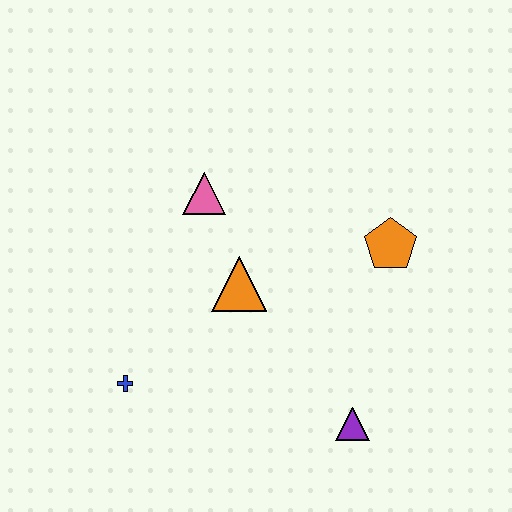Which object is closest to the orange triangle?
The pink triangle is closest to the orange triangle.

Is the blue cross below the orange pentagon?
Yes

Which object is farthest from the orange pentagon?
The blue cross is farthest from the orange pentagon.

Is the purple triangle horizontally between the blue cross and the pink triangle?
No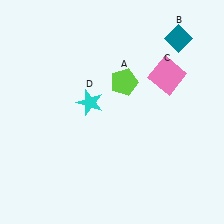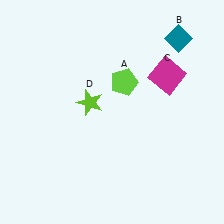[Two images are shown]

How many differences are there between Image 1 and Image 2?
There are 2 differences between the two images.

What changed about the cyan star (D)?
In Image 1, D is cyan. In Image 2, it changed to lime.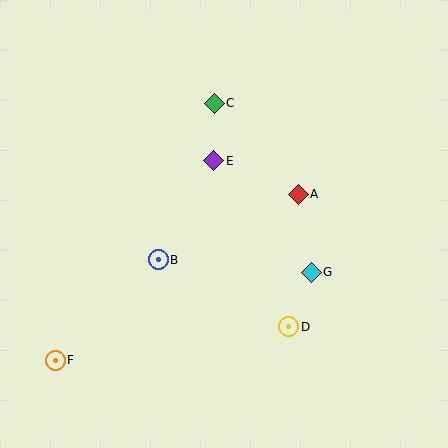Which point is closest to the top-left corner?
Point C is closest to the top-left corner.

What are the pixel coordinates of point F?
Point F is at (55, 360).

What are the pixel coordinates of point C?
Point C is at (214, 103).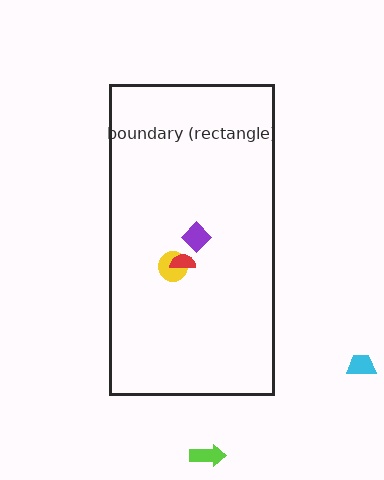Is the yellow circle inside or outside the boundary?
Inside.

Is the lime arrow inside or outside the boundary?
Outside.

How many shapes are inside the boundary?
3 inside, 2 outside.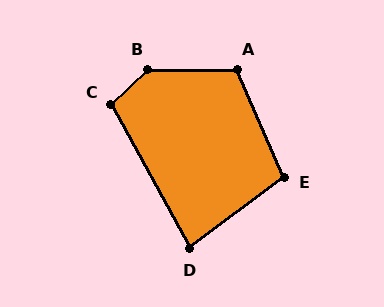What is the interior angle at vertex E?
Approximately 103 degrees (obtuse).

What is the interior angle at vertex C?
Approximately 105 degrees (obtuse).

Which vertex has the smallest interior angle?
D, at approximately 82 degrees.